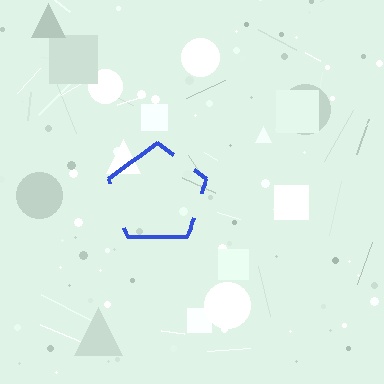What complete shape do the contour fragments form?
The contour fragments form a pentagon.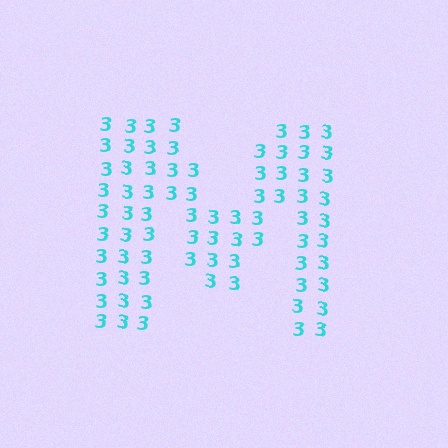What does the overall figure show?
The overall figure shows the letter M.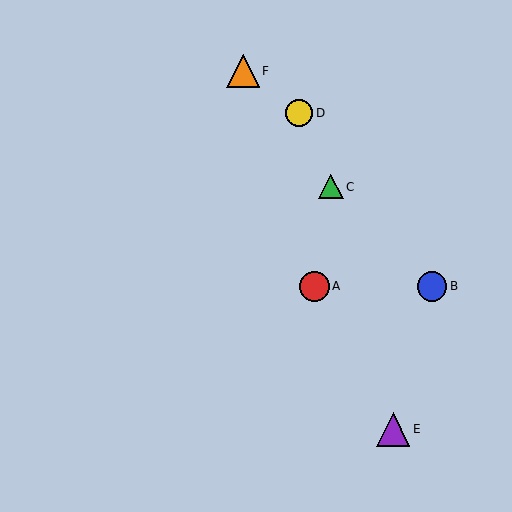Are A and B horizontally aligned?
Yes, both are at y≈286.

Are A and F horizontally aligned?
No, A is at y≈286 and F is at y≈71.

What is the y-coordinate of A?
Object A is at y≈286.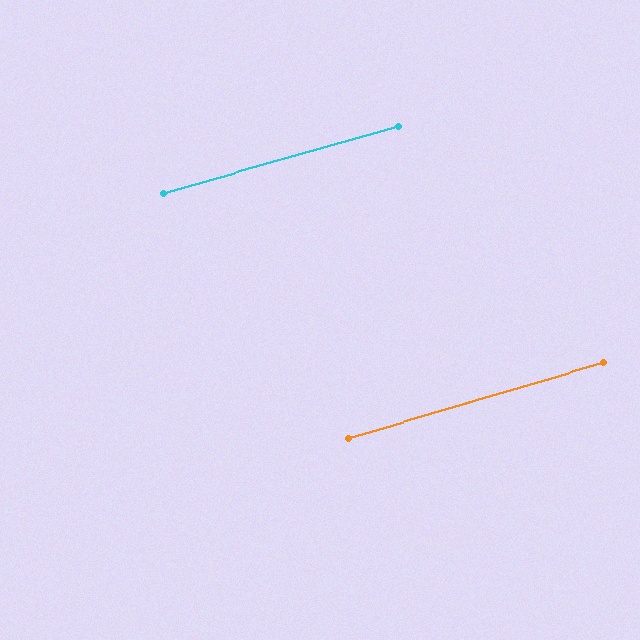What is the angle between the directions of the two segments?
Approximately 1 degree.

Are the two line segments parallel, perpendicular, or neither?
Parallel — their directions differ by only 0.6°.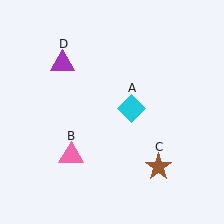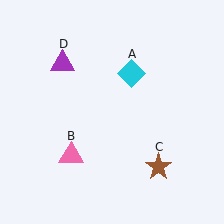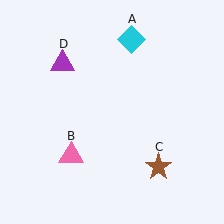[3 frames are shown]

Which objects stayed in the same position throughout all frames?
Pink triangle (object B) and brown star (object C) and purple triangle (object D) remained stationary.